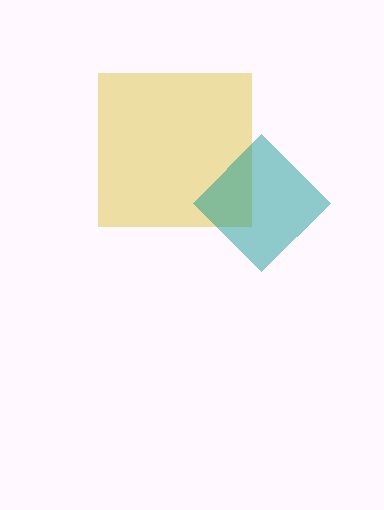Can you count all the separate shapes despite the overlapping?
Yes, there are 2 separate shapes.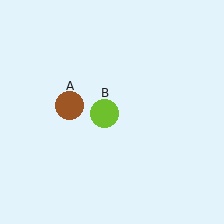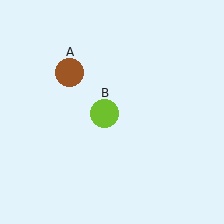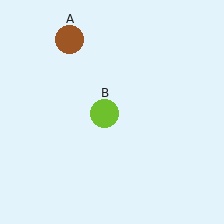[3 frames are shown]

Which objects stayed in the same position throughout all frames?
Lime circle (object B) remained stationary.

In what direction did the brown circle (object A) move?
The brown circle (object A) moved up.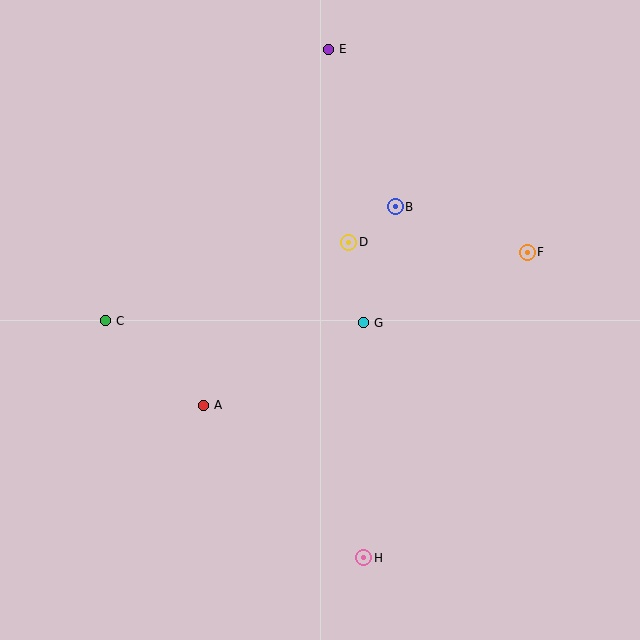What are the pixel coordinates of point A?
Point A is at (204, 405).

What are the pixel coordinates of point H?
Point H is at (364, 558).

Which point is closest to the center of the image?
Point G at (364, 323) is closest to the center.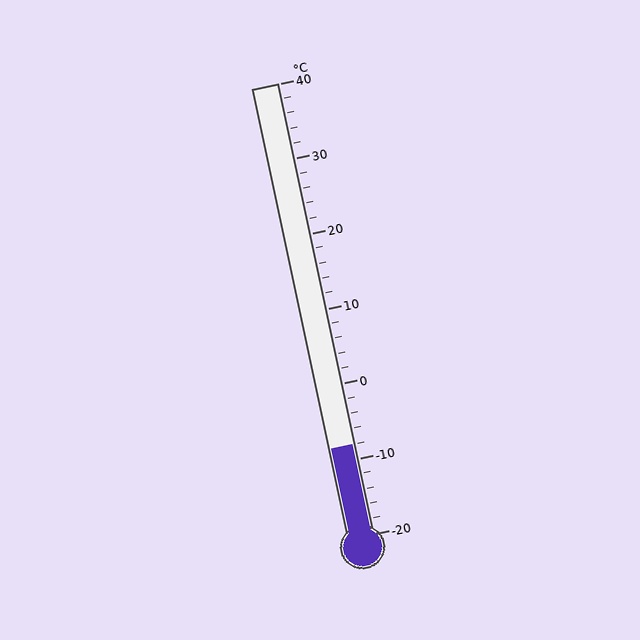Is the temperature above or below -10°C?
The temperature is above -10°C.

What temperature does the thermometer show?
The thermometer shows approximately -8°C.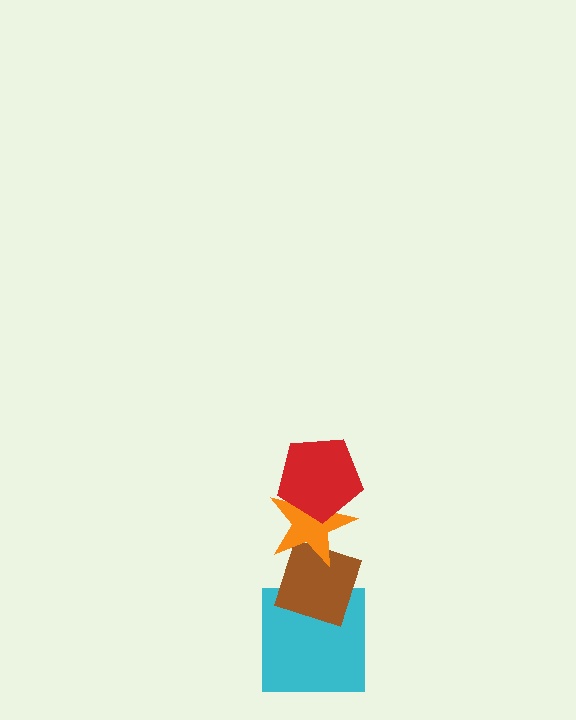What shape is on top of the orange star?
The red pentagon is on top of the orange star.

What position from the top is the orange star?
The orange star is 2nd from the top.